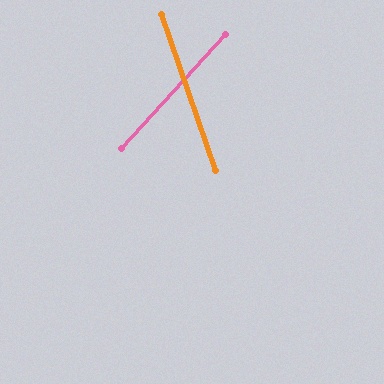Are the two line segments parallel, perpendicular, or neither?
Neither parallel nor perpendicular — they differ by about 61°.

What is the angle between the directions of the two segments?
Approximately 61 degrees.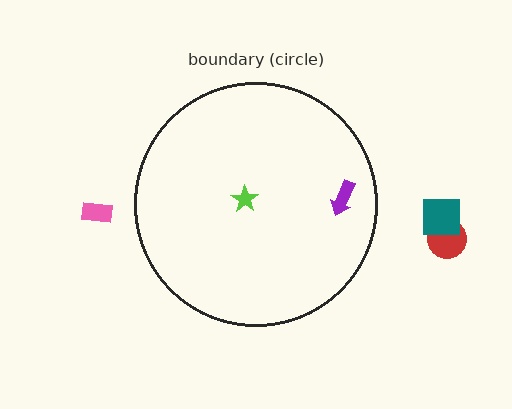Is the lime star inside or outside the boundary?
Inside.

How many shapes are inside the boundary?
2 inside, 3 outside.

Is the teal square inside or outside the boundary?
Outside.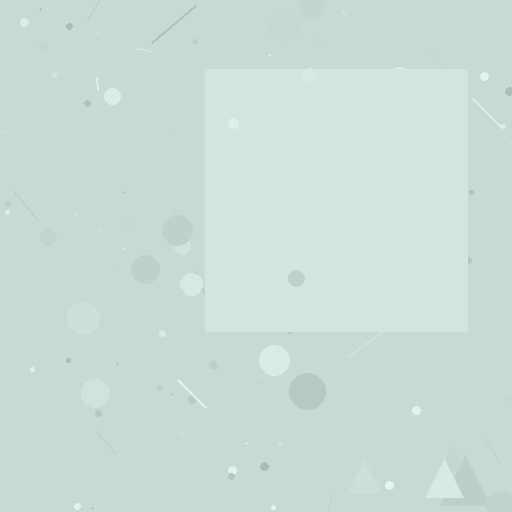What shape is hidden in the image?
A square is hidden in the image.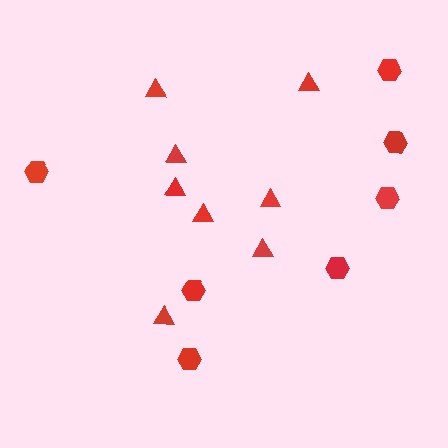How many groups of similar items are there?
There are 2 groups: one group of hexagons (7) and one group of triangles (8).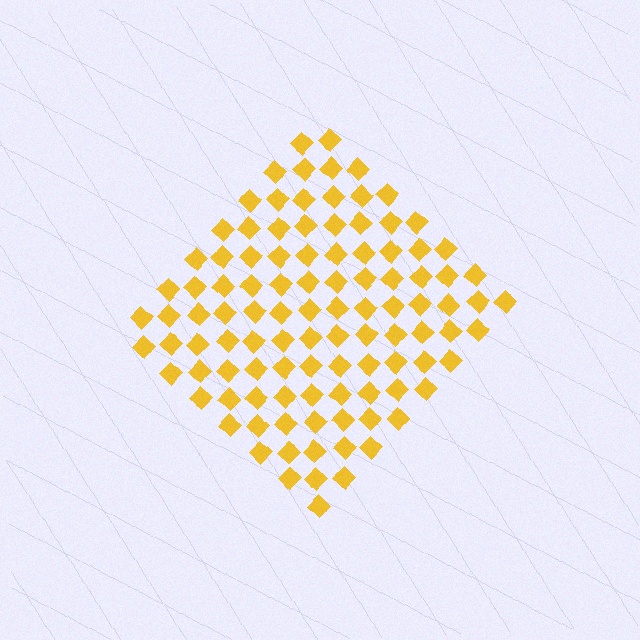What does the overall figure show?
The overall figure shows a diamond.